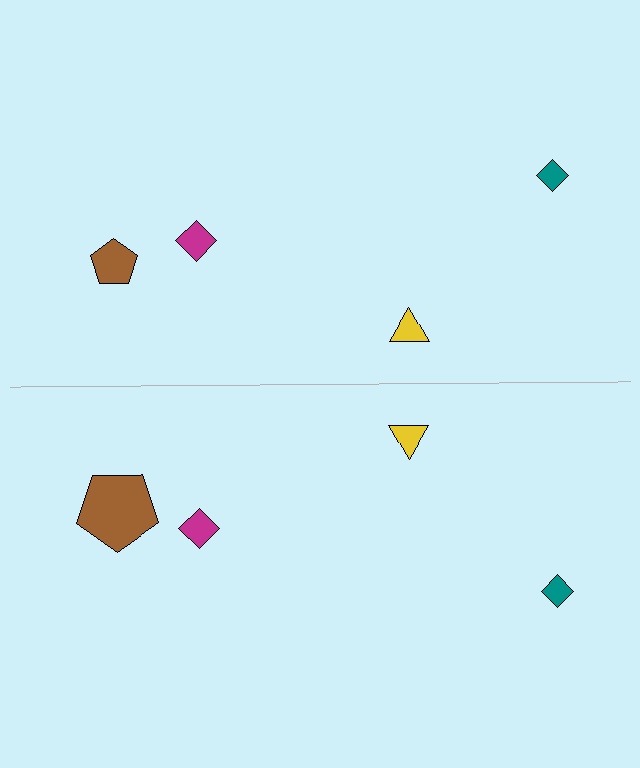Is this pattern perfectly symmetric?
No, the pattern is not perfectly symmetric. The brown pentagon on the bottom side has a different size than its mirror counterpart.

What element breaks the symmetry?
The brown pentagon on the bottom side has a different size than its mirror counterpart.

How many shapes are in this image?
There are 8 shapes in this image.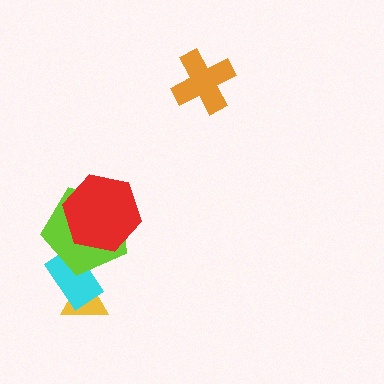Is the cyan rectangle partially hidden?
Yes, it is partially covered by another shape.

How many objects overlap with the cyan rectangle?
2 objects overlap with the cyan rectangle.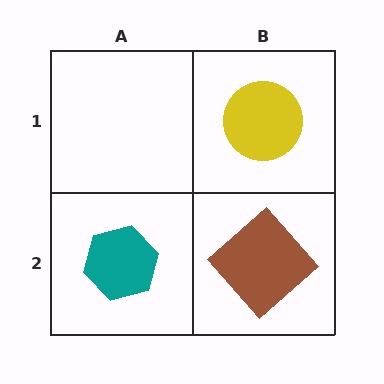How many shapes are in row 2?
2 shapes.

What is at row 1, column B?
A yellow circle.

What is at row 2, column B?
A brown diamond.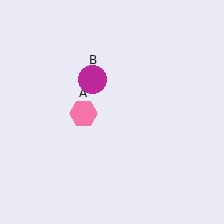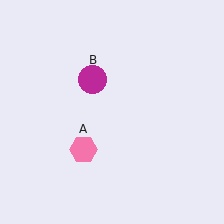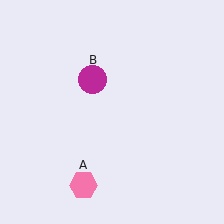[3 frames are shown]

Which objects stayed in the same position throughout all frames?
Magenta circle (object B) remained stationary.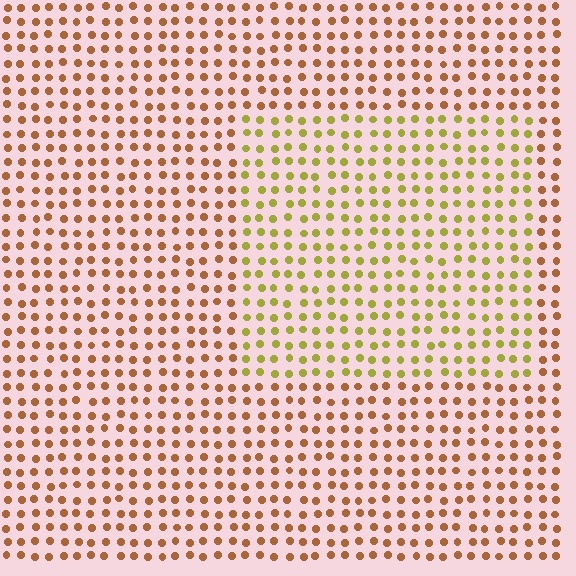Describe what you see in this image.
The image is filled with small brown elements in a uniform arrangement. A rectangle-shaped region is visible where the elements are tinted to a slightly different hue, forming a subtle color boundary.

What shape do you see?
I see a rectangle.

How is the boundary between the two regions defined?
The boundary is defined purely by a slight shift in hue (about 42 degrees). Spacing, size, and orientation are identical on both sides.